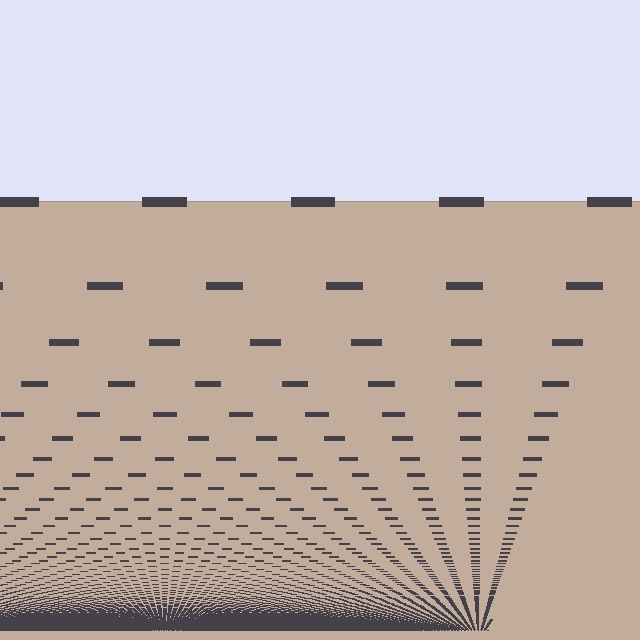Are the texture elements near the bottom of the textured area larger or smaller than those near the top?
Smaller. The gradient is inverted — elements near the bottom are smaller and denser.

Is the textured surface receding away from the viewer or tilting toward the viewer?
The surface appears to tilt toward the viewer. Texture elements get larger and sparser toward the top.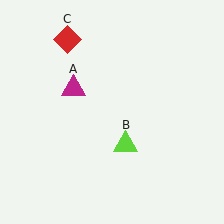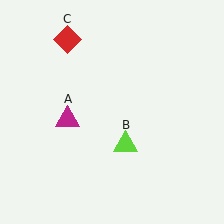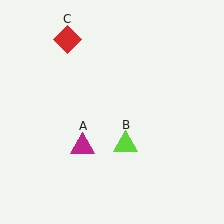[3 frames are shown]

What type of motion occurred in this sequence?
The magenta triangle (object A) rotated counterclockwise around the center of the scene.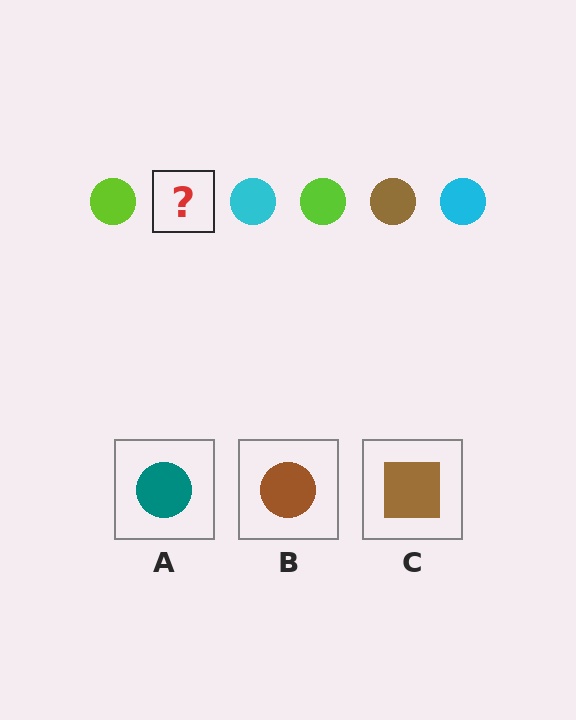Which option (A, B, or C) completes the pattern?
B.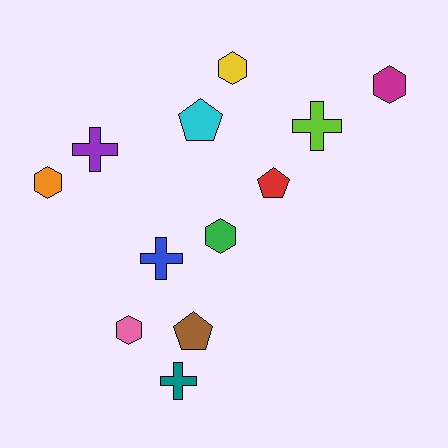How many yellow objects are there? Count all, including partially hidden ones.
There is 1 yellow object.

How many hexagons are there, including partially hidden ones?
There are 5 hexagons.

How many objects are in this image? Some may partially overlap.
There are 12 objects.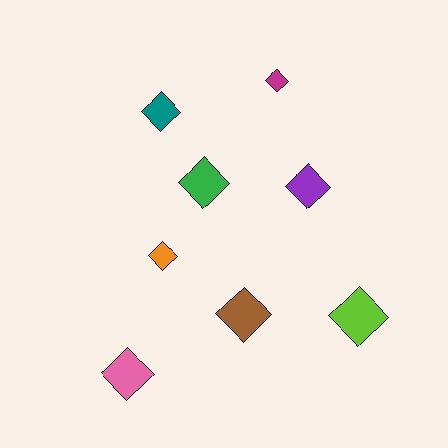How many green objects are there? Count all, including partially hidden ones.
There is 1 green object.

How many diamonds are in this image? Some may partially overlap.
There are 8 diamonds.